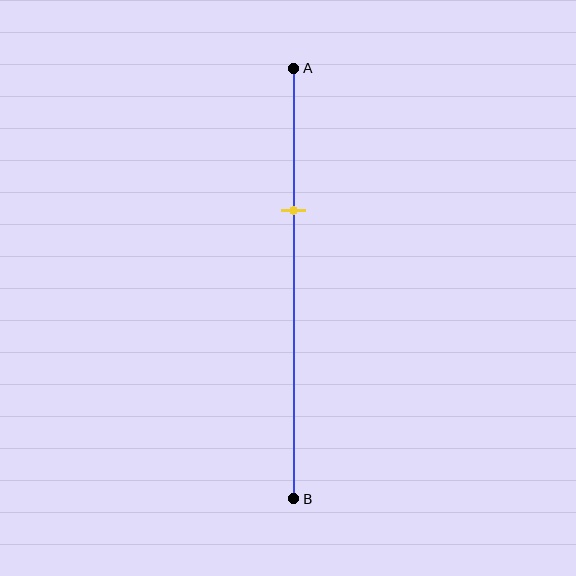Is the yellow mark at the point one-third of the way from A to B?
Yes, the mark is approximately at the one-third point.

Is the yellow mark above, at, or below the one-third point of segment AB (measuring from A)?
The yellow mark is approximately at the one-third point of segment AB.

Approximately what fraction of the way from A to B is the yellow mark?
The yellow mark is approximately 35% of the way from A to B.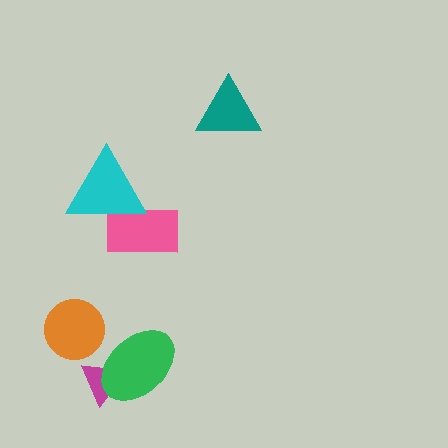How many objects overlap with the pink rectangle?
1 object overlaps with the pink rectangle.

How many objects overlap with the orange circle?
0 objects overlap with the orange circle.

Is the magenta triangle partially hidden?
Yes, it is partially covered by another shape.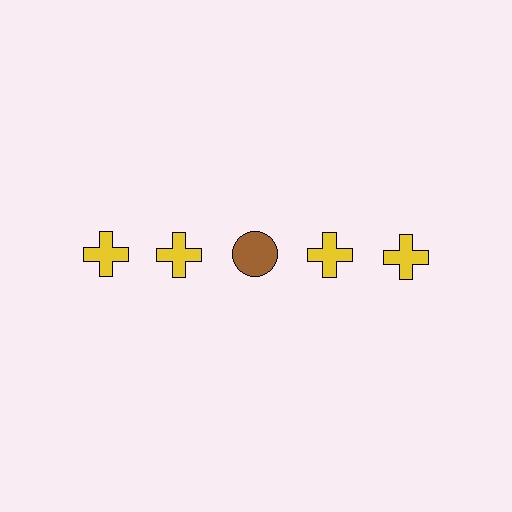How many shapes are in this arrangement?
There are 5 shapes arranged in a grid pattern.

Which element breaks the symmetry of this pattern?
The brown circle in the top row, center column breaks the symmetry. All other shapes are yellow crosses.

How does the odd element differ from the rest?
It differs in both color (brown instead of yellow) and shape (circle instead of cross).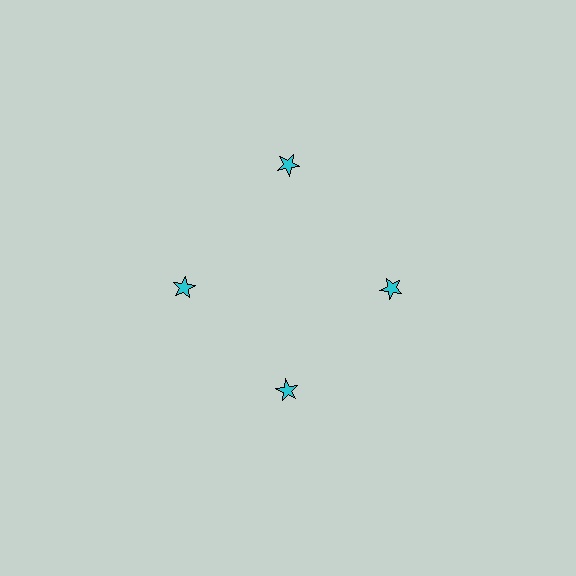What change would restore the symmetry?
The symmetry would be restored by moving it inward, back onto the ring so that all 4 stars sit at equal angles and equal distance from the center.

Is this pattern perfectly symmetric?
No. The 4 cyan stars are arranged in a ring, but one element near the 12 o'clock position is pushed outward from the center, breaking the 4-fold rotational symmetry.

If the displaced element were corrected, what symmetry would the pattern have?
It would have 4-fold rotational symmetry — the pattern would map onto itself every 90 degrees.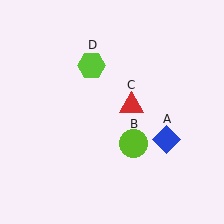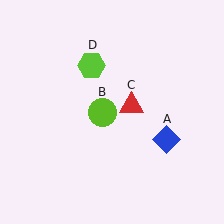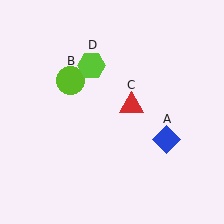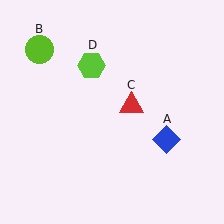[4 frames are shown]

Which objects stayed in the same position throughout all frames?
Blue diamond (object A) and red triangle (object C) and lime hexagon (object D) remained stationary.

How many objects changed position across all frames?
1 object changed position: lime circle (object B).